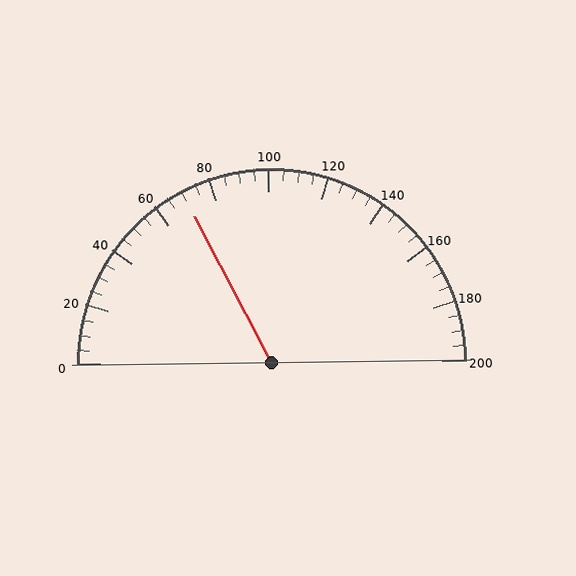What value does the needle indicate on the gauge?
The needle indicates approximately 70.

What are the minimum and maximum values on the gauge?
The gauge ranges from 0 to 200.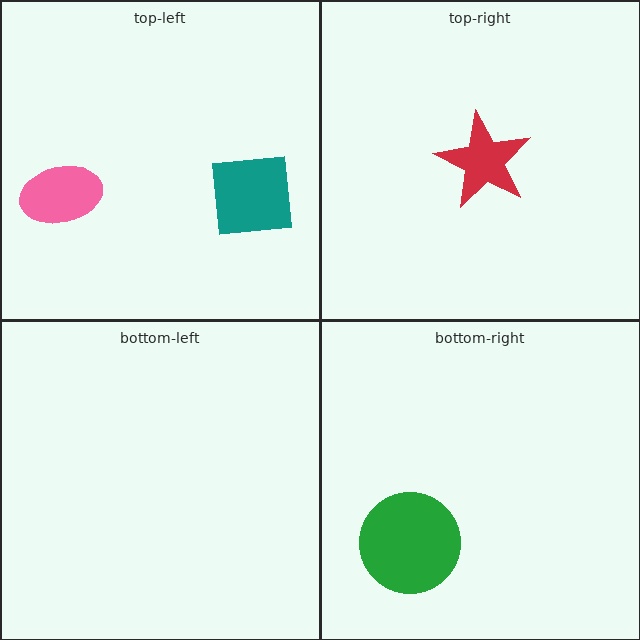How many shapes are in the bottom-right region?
1.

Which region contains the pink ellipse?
The top-left region.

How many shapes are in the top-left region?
2.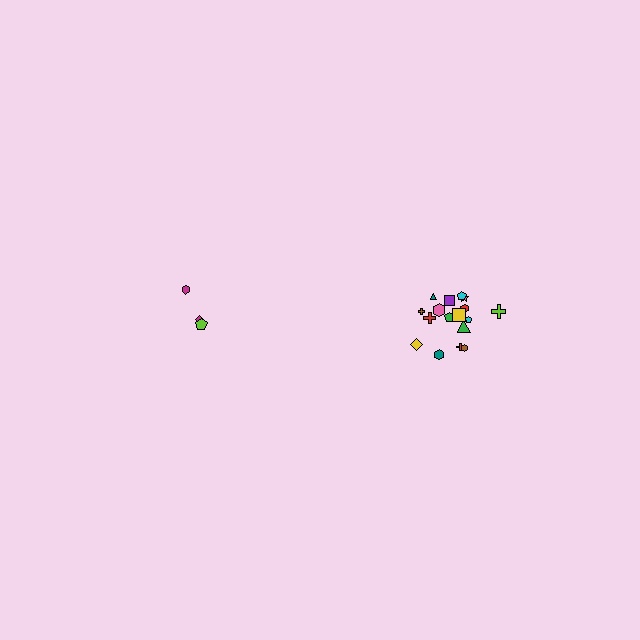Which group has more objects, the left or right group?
The right group.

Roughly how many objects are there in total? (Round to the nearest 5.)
Roughly 20 objects in total.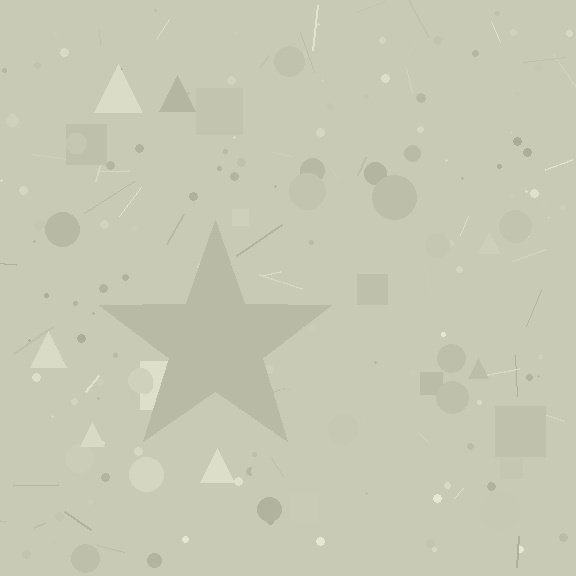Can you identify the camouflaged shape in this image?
The camouflaged shape is a star.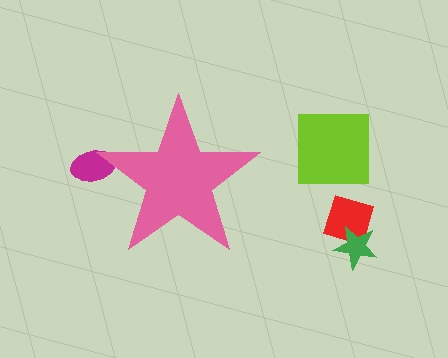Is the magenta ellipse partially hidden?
Yes, the magenta ellipse is partially hidden behind the pink star.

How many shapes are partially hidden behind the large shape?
1 shape is partially hidden.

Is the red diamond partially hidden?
No, the red diamond is fully visible.